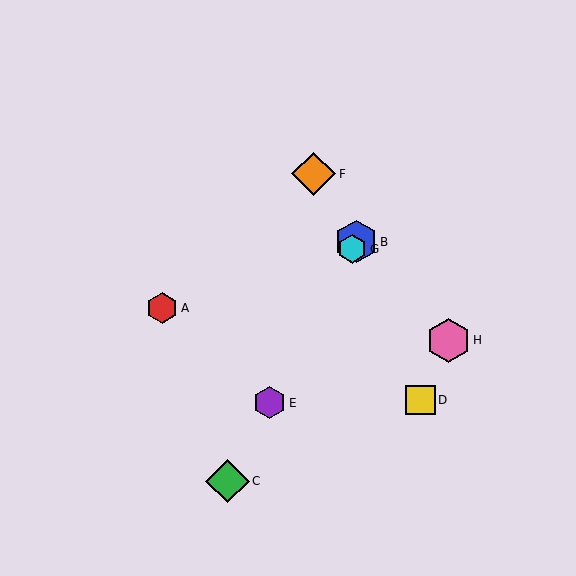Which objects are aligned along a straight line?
Objects B, C, E, G are aligned along a straight line.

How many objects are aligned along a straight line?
4 objects (B, C, E, G) are aligned along a straight line.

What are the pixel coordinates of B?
Object B is at (356, 242).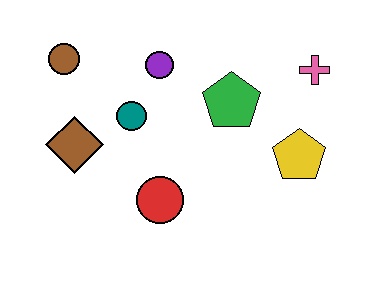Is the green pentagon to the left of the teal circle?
No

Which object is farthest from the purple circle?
The yellow pentagon is farthest from the purple circle.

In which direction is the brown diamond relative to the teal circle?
The brown diamond is to the left of the teal circle.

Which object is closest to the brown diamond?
The teal circle is closest to the brown diamond.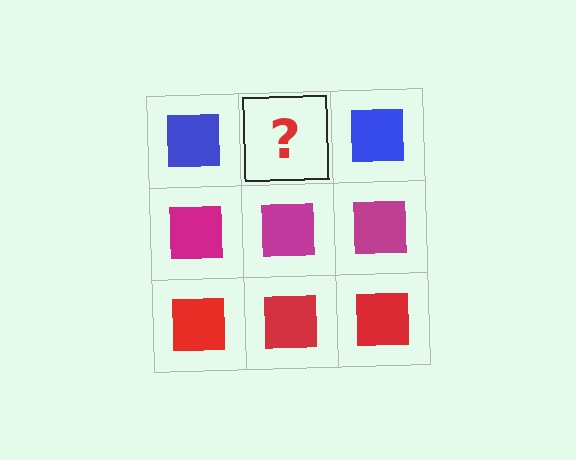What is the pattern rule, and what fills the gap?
The rule is that each row has a consistent color. The gap should be filled with a blue square.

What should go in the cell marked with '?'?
The missing cell should contain a blue square.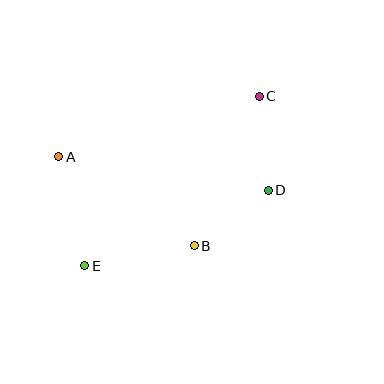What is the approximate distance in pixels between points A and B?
The distance between A and B is approximately 162 pixels.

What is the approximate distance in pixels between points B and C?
The distance between B and C is approximately 163 pixels.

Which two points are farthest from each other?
Points C and E are farthest from each other.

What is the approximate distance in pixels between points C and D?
The distance between C and D is approximately 95 pixels.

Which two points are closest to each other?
Points B and D are closest to each other.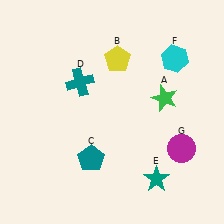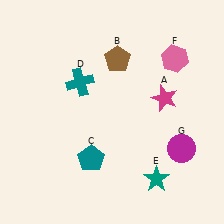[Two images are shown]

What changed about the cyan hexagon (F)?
In Image 1, F is cyan. In Image 2, it changed to pink.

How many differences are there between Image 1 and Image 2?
There are 3 differences between the two images.